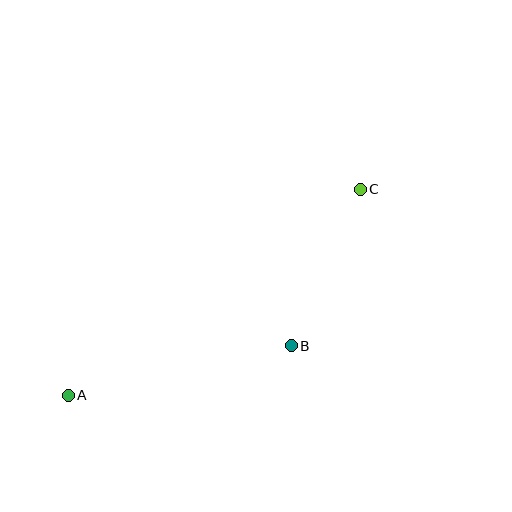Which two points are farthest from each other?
Points A and C are farthest from each other.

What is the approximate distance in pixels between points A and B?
The distance between A and B is approximately 228 pixels.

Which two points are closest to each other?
Points B and C are closest to each other.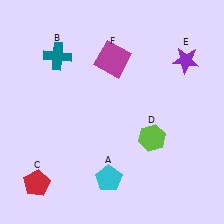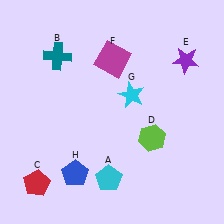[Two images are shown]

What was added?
A cyan star (G), a blue pentagon (H) were added in Image 2.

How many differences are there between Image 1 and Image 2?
There are 2 differences between the two images.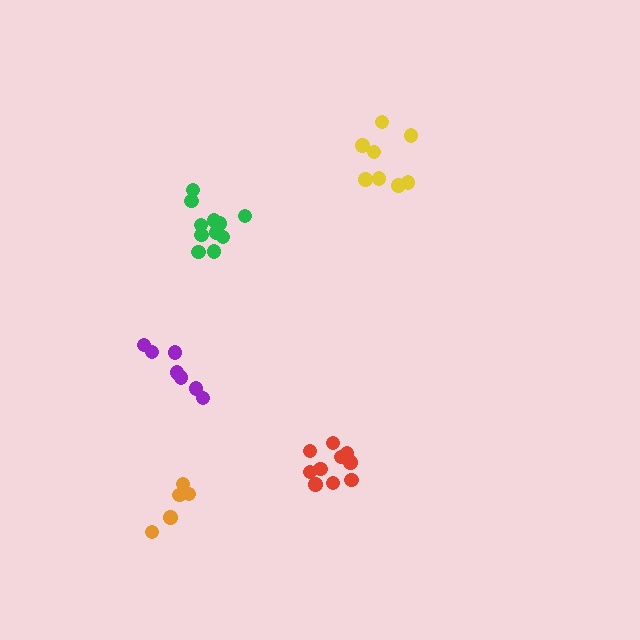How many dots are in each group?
Group 1: 7 dots, Group 2: 11 dots, Group 3: 9 dots, Group 4: 10 dots, Group 5: 5 dots (42 total).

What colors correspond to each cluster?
The clusters are colored: purple, green, yellow, red, orange.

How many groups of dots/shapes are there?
There are 5 groups.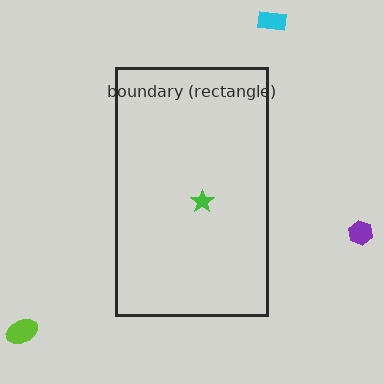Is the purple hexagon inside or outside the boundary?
Outside.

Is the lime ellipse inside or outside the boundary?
Outside.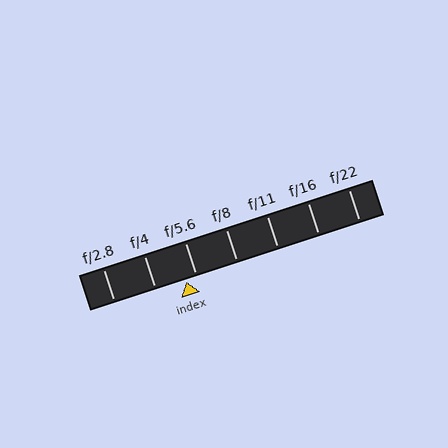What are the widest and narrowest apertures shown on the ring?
The widest aperture shown is f/2.8 and the narrowest is f/22.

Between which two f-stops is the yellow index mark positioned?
The index mark is between f/4 and f/5.6.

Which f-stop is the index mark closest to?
The index mark is closest to f/5.6.